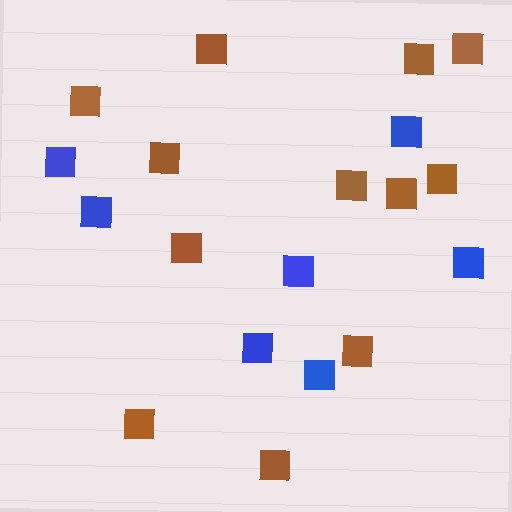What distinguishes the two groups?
There are 2 groups: one group of brown squares (12) and one group of blue squares (7).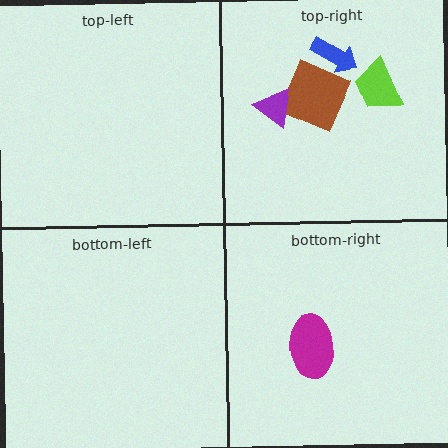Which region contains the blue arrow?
The top-right region.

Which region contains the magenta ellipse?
The bottom-right region.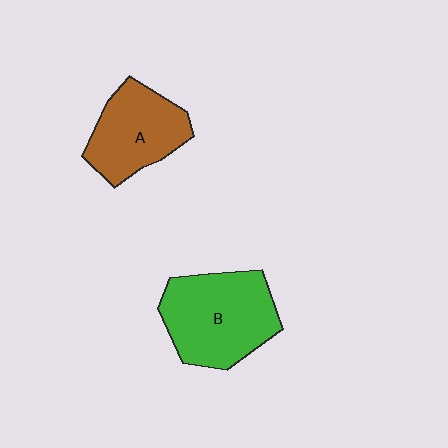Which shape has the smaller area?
Shape A (brown).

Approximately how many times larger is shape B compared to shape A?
Approximately 1.3 times.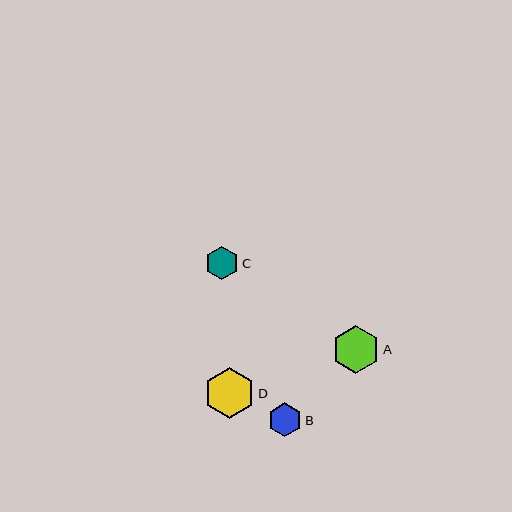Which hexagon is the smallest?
Hexagon C is the smallest with a size of approximately 34 pixels.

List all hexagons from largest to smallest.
From largest to smallest: D, A, B, C.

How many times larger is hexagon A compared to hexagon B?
Hexagon A is approximately 1.4 times the size of hexagon B.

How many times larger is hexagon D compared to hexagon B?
Hexagon D is approximately 1.5 times the size of hexagon B.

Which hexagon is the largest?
Hexagon D is the largest with a size of approximately 51 pixels.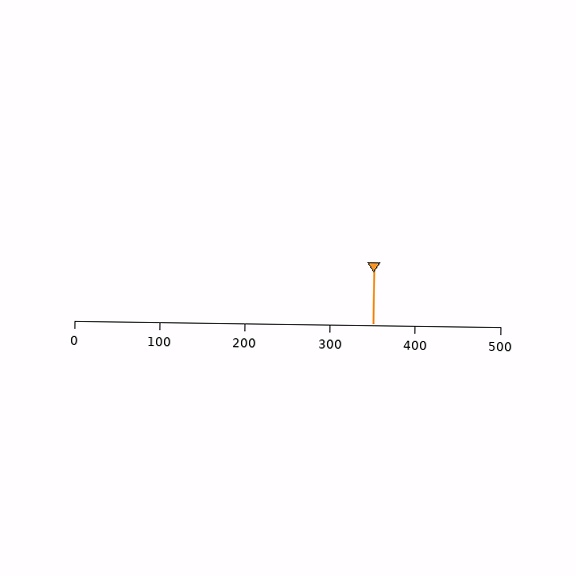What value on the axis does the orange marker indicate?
The marker indicates approximately 350.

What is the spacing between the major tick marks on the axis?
The major ticks are spaced 100 apart.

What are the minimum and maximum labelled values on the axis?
The axis runs from 0 to 500.